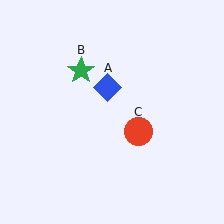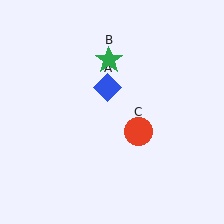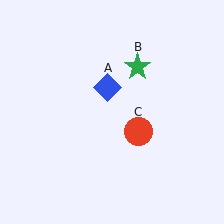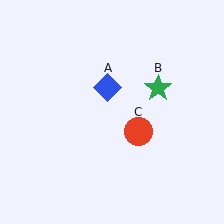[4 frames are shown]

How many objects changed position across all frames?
1 object changed position: green star (object B).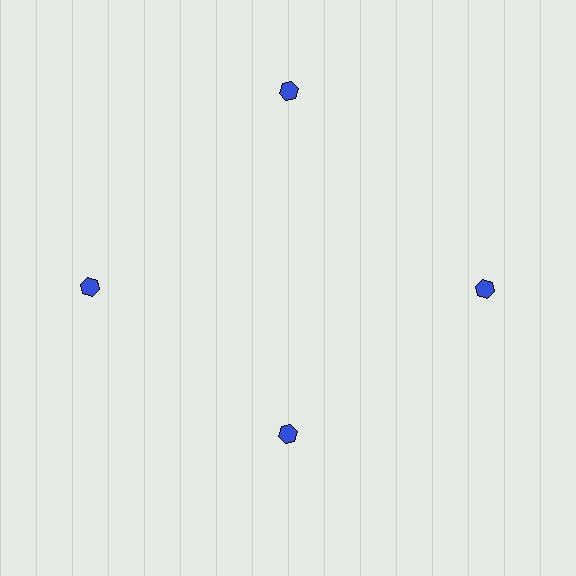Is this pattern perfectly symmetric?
No. The 4 blue hexagons are arranged in a ring, but one element near the 6 o'clock position is pulled inward toward the center, breaking the 4-fold rotational symmetry.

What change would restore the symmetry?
The symmetry would be restored by moving it outward, back onto the ring so that all 4 hexagons sit at equal angles and equal distance from the center.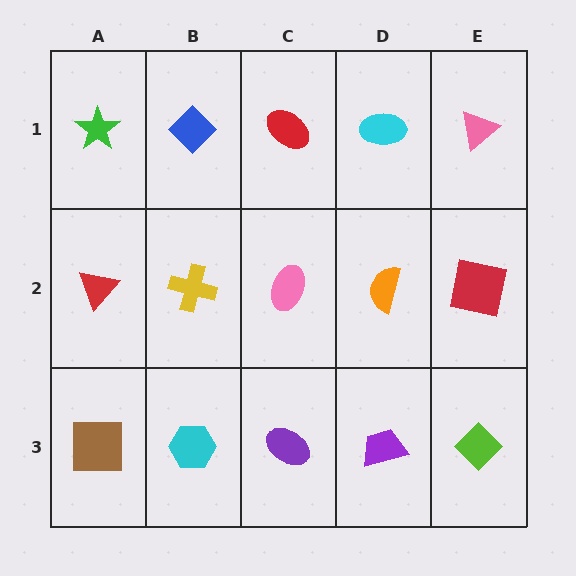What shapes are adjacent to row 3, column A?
A red triangle (row 2, column A), a cyan hexagon (row 3, column B).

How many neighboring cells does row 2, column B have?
4.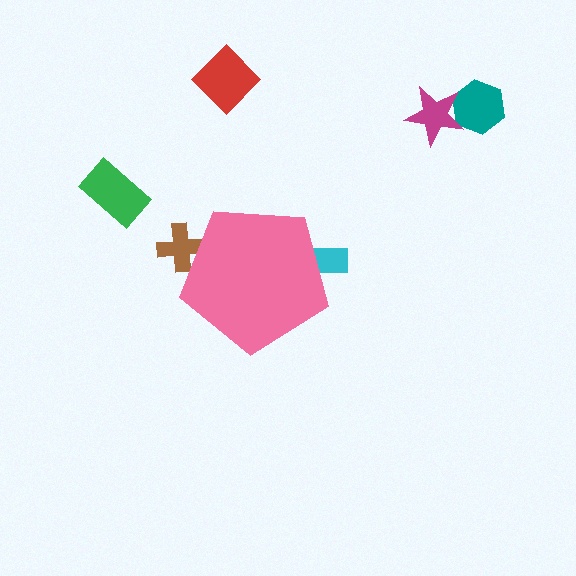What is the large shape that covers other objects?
A pink pentagon.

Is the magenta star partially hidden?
No, the magenta star is fully visible.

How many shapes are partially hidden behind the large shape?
2 shapes are partially hidden.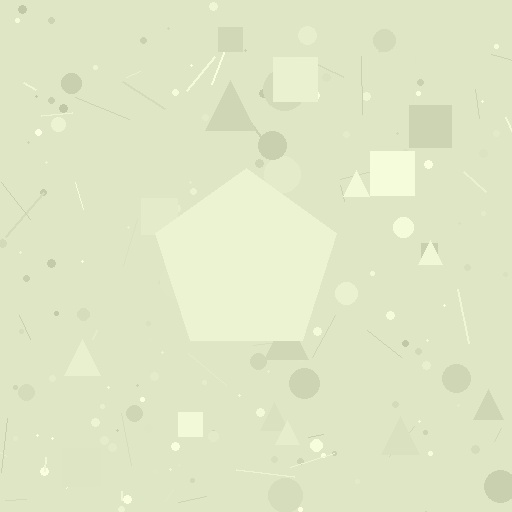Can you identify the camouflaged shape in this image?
The camouflaged shape is a pentagon.